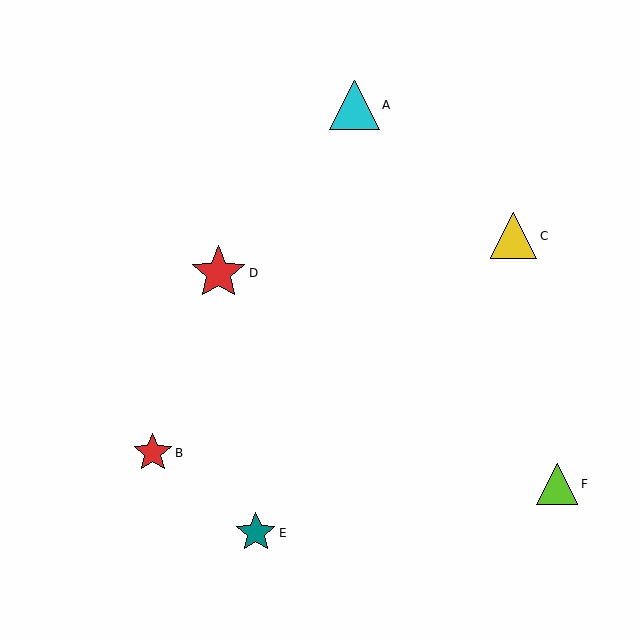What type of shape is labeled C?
Shape C is a yellow triangle.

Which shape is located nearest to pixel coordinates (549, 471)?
The lime triangle (labeled F) at (557, 484) is nearest to that location.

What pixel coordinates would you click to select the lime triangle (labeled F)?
Click at (557, 484) to select the lime triangle F.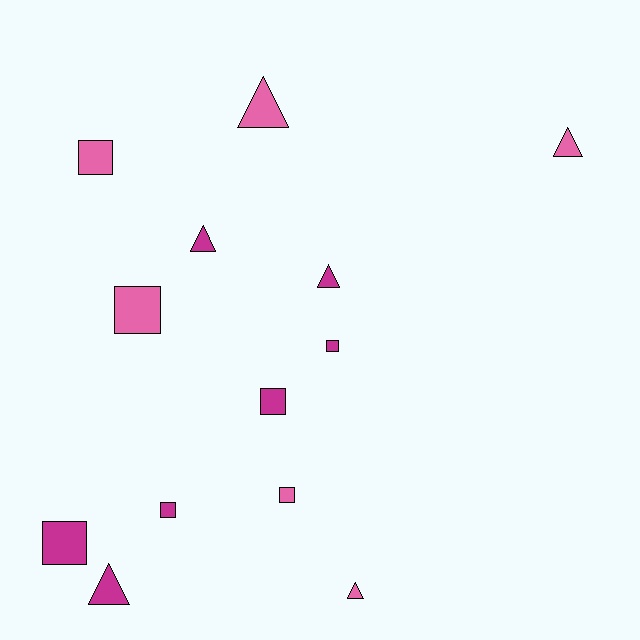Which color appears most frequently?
Magenta, with 7 objects.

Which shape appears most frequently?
Square, with 7 objects.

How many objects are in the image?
There are 13 objects.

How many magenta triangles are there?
There are 3 magenta triangles.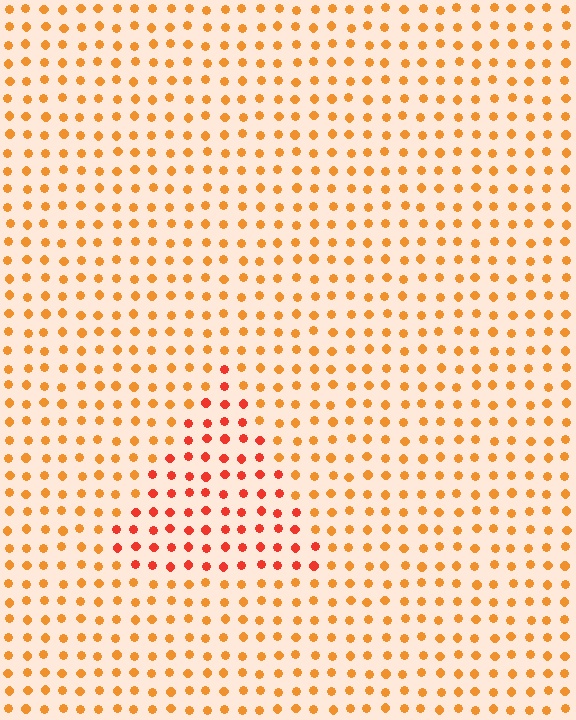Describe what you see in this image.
The image is filled with small orange elements in a uniform arrangement. A triangle-shaped region is visible where the elements are tinted to a slightly different hue, forming a subtle color boundary.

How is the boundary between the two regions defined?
The boundary is defined purely by a slight shift in hue (about 28 degrees). Spacing, size, and orientation are identical on both sides.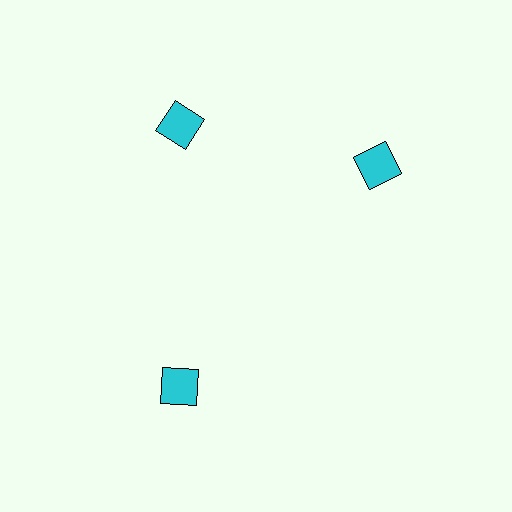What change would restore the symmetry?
The symmetry would be restored by rotating it back into even spacing with its neighbors so that all 3 squares sit at equal angles and equal distance from the center.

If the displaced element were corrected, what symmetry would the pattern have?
It would have 3-fold rotational symmetry — the pattern would map onto itself every 120 degrees.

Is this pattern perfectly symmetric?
No. The 3 cyan squares are arranged in a ring, but one element near the 3 o'clock position is rotated out of alignment along the ring, breaking the 3-fold rotational symmetry.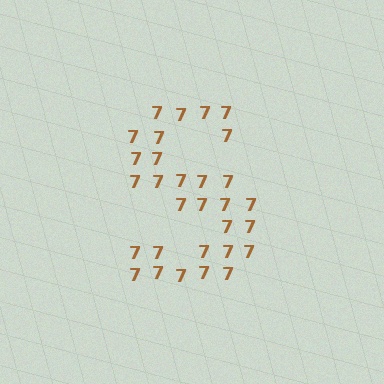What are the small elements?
The small elements are digit 7's.